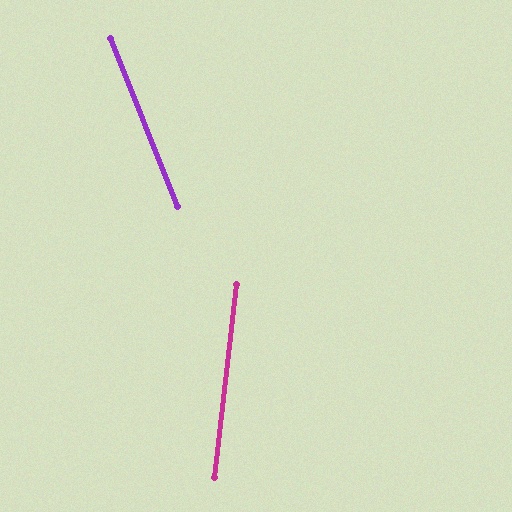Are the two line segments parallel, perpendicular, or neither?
Neither parallel nor perpendicular — they differ by about 28°.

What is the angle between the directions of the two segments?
Approximately 28 degrees.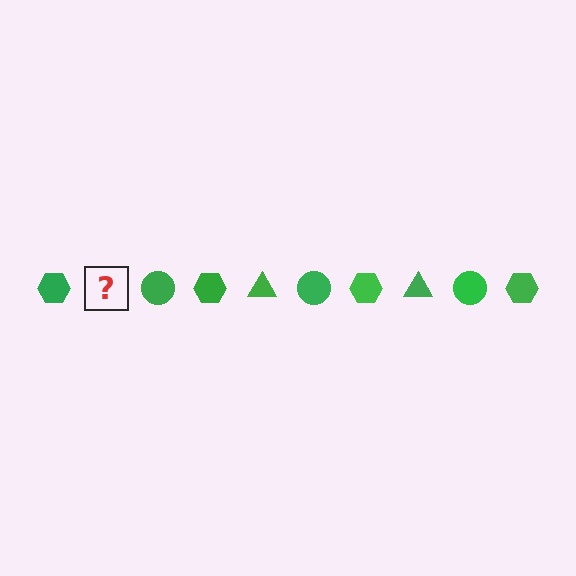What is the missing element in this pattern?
The missing element is a green triangle.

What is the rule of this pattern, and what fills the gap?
The rule is that the pattern cycles through hexagon, triangle, circle shapes in green. The gap should be filled with a green triangle.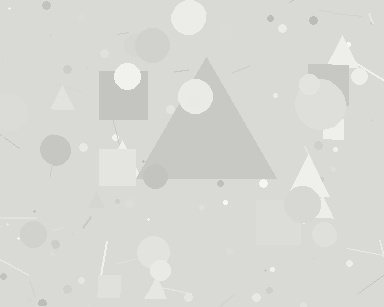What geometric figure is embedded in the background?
A triangle is embedded in the background.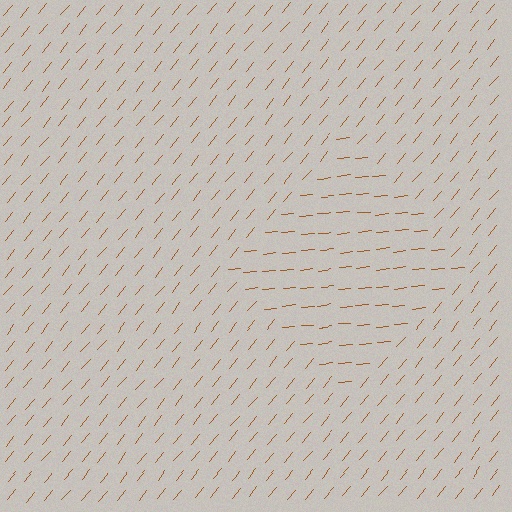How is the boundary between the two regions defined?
The boundary is defined purely by a change in line orientation (approximately 45 degrees difference). All lines are the same color and thickness.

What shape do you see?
I see a diamond.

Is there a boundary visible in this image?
Yes, there is a texture boundary formed by a change in line orientation.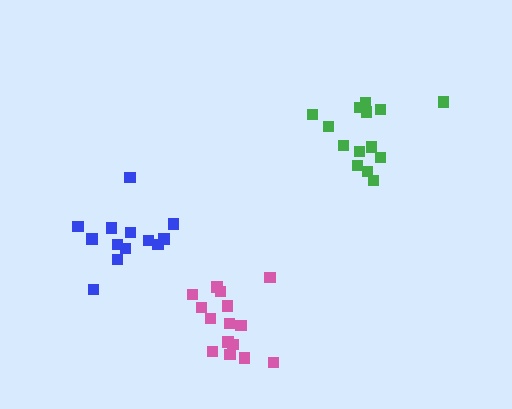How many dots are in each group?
Group 1: 14 dots, Group 2: 15 dots, Group 3: 13 dots (42 total).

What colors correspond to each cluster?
The clusters are colored: green, pink, blue.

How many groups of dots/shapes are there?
There are 3 groups.